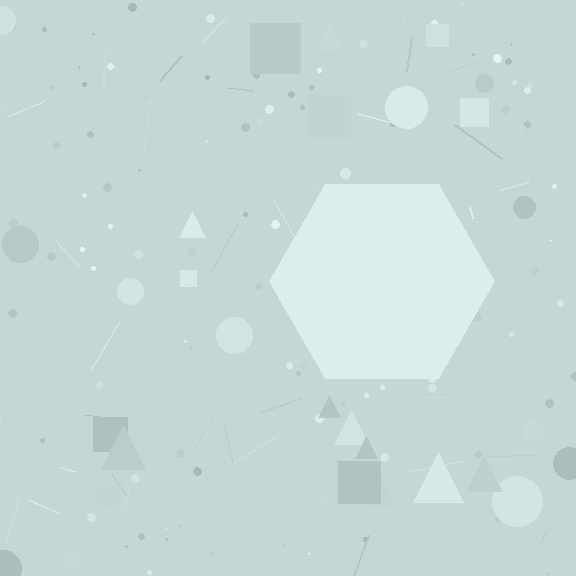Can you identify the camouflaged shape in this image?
The camouflaged shape is a hexagon.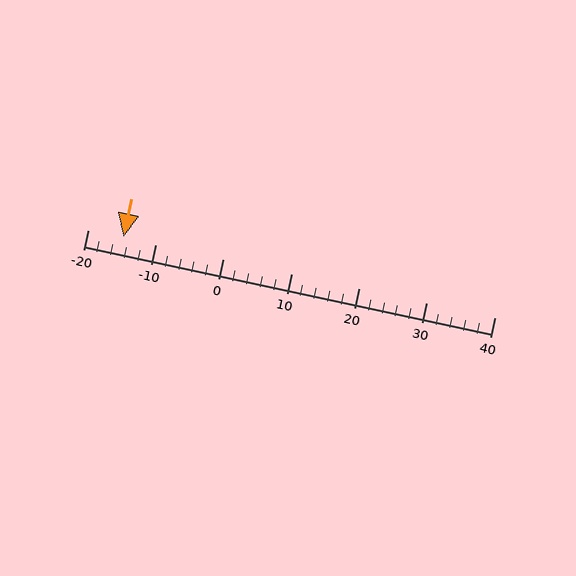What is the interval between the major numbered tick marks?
The major tick marks are spaced 10 units apart.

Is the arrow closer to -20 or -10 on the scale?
The arrow is closer to -10.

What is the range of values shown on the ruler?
The ruler shows values from -20 to 40.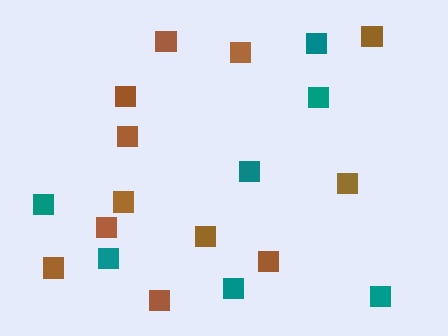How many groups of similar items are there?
There are 2 groups: one group of teal squares (7) and one group of brown squares (12).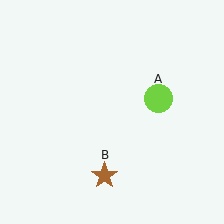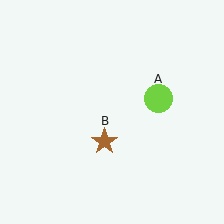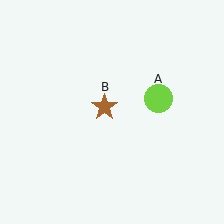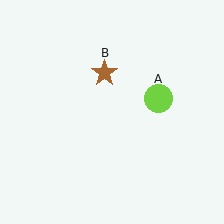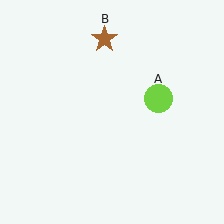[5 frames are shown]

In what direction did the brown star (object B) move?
The brown star (object B) moved up.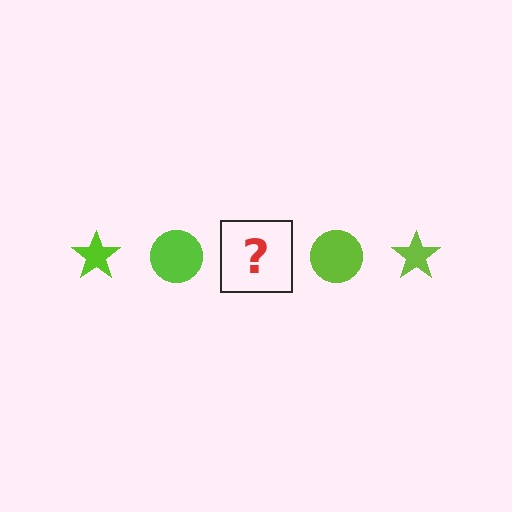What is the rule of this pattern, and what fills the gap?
The rule is that the pattern cycles through star, circle shapes in lime. The gap should be filled with a lime star.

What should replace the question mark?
The question mark should be replaced with a lime star.